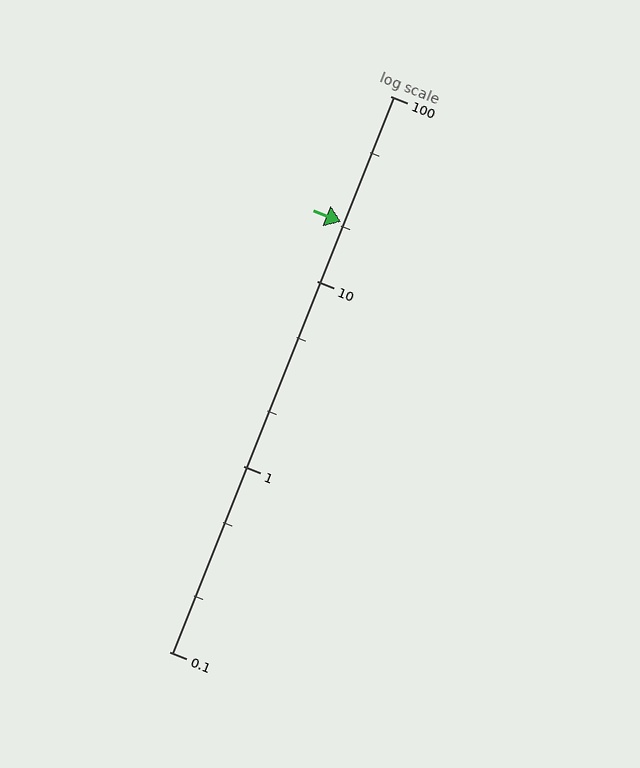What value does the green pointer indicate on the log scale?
The pointer indicates approximately 21.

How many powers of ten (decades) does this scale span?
The scale spans 3 decades, from 0.1 to 100.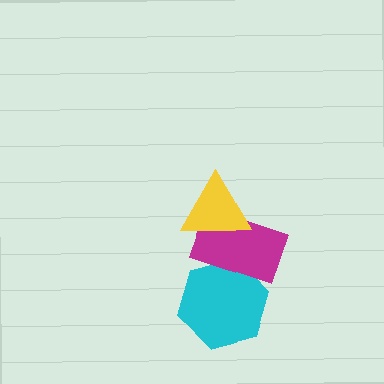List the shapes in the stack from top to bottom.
From top to bottom: the yellow triangle, the magenta rectangle, the cyan hexagon.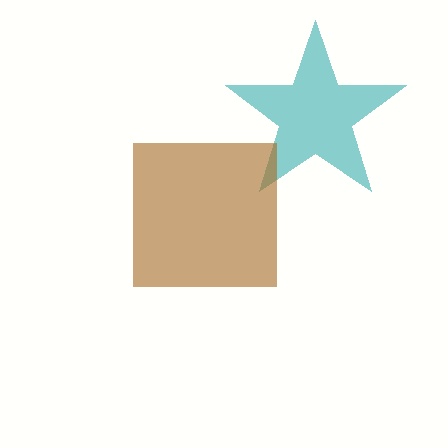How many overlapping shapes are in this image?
There are 2 overlapping shapes in the image.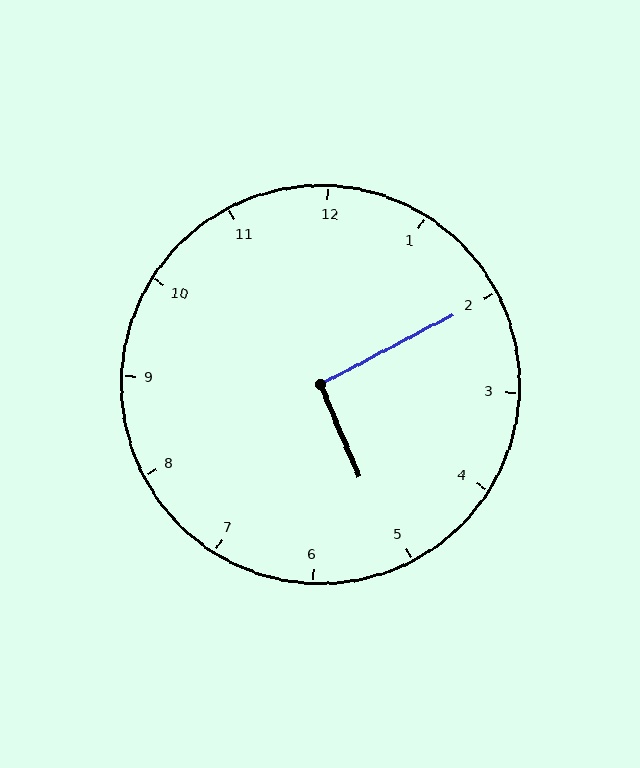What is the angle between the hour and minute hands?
Approximately 95 degrees.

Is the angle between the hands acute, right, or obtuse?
It is right.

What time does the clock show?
5:10.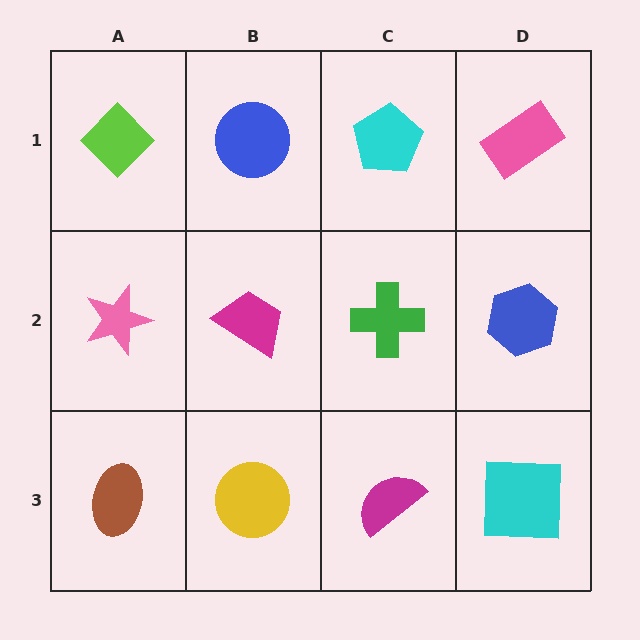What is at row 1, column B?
A blue circle.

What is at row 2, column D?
A blue hexagon.